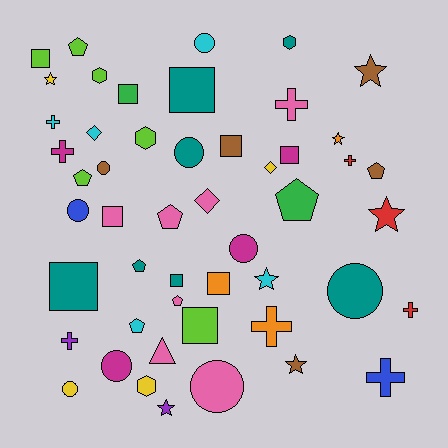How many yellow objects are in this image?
There are 4 yellow objects.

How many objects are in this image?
There are 50 objects.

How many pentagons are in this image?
There are 8 pentagons.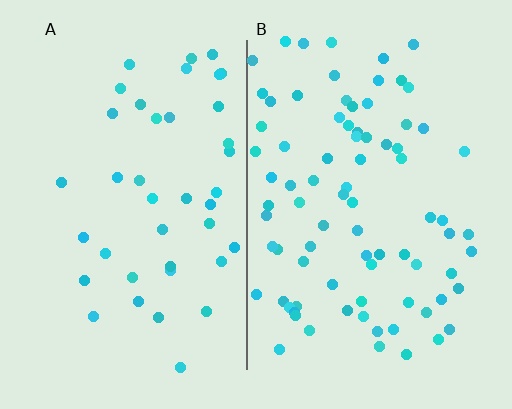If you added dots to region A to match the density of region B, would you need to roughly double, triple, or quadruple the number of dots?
Approximately double.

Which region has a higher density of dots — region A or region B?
B (the right).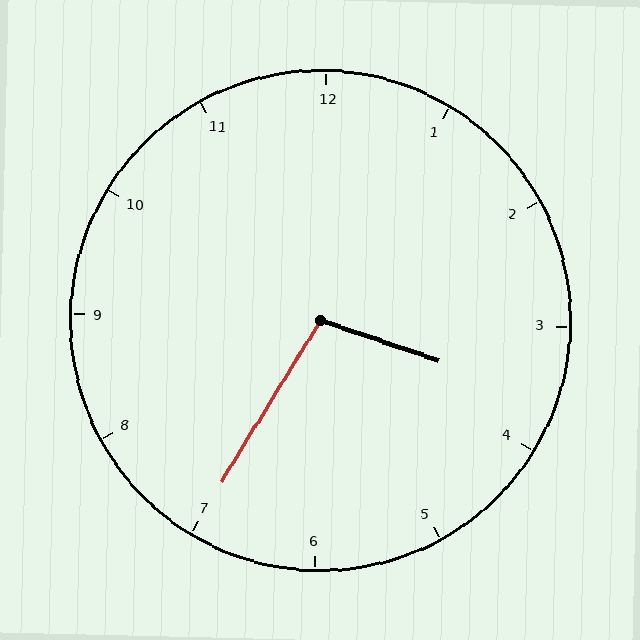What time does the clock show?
3:35.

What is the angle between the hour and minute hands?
Approximately 102 degrees.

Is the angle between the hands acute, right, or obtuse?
It is obtuse.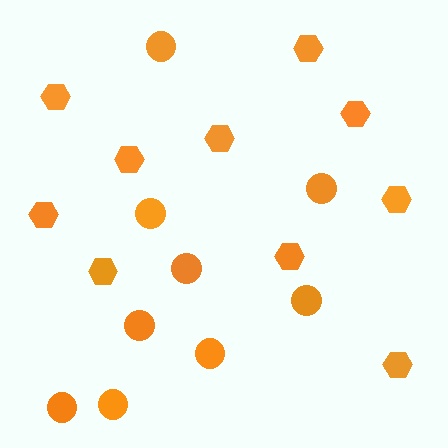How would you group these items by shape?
There are 2 groups: one group of circles (9) and one group of hexagons (10).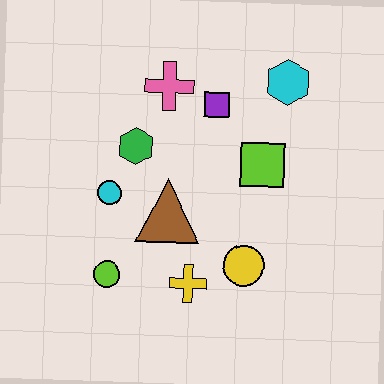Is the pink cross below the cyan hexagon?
Yes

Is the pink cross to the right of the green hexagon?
Yes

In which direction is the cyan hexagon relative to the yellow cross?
The cyan hexagon is above the yellow cross.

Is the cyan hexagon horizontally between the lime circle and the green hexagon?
No